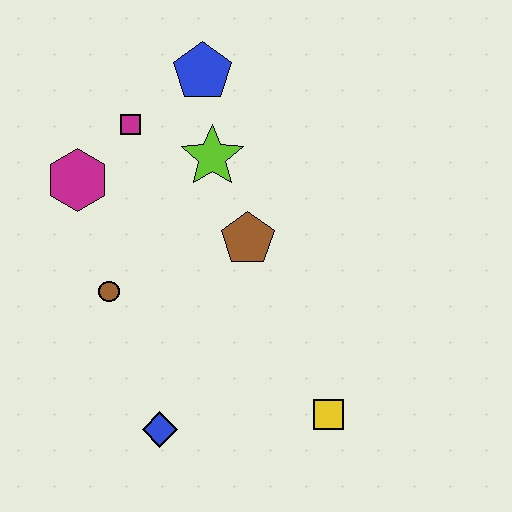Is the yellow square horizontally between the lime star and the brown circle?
No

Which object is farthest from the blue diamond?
The blue pentagon is farthest from the blue diamond.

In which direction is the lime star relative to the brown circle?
The lime star is above the brown circle.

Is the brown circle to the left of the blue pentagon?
Yes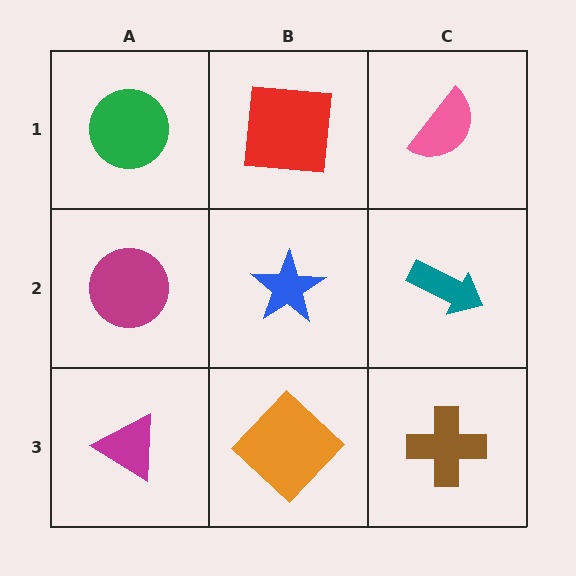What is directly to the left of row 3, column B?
A magenta triangle.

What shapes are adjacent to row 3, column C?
A teal arrow (row 2, column C), an orange diamond (row 3, column B).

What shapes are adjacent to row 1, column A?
A magenta circle (row 2, column A), a red square (row 1, column B).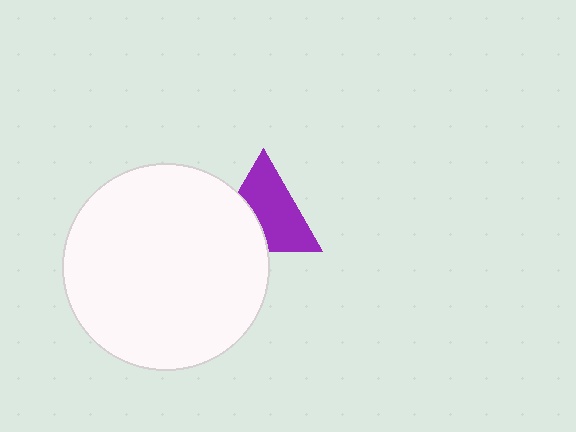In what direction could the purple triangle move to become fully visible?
The purple triangle could move right. That would shift it out from behind the white circle entirely.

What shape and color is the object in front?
The object in front is a white circle.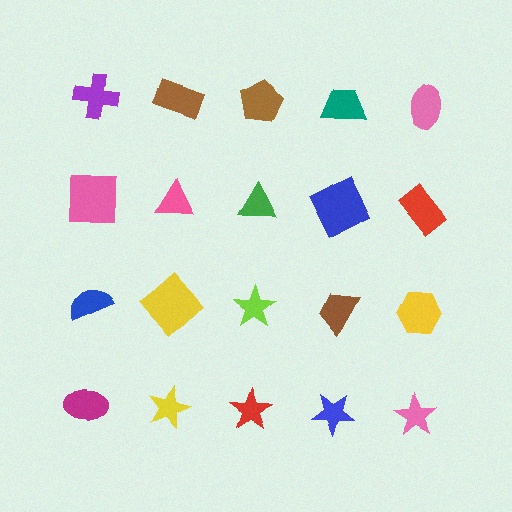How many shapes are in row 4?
5 shapes.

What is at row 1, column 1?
A purple cross.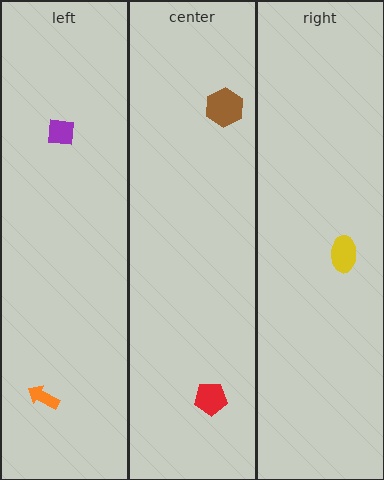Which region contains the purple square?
The left region.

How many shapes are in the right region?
1.